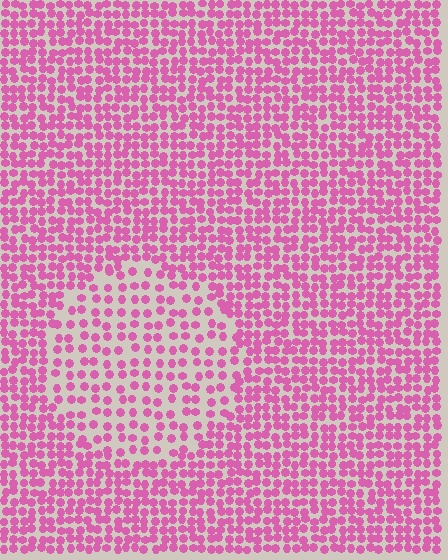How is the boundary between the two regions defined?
The boundary is defined by a change in element density (approximately 1.8x ratio). All elements are the same color, size, and shape.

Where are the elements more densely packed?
The elements are more densely packed outside the circle boundary.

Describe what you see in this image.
The image contains small pink elements arranged at two different densities. A circle-shaped region is visible where the elements are less densely packed than the surrounding area.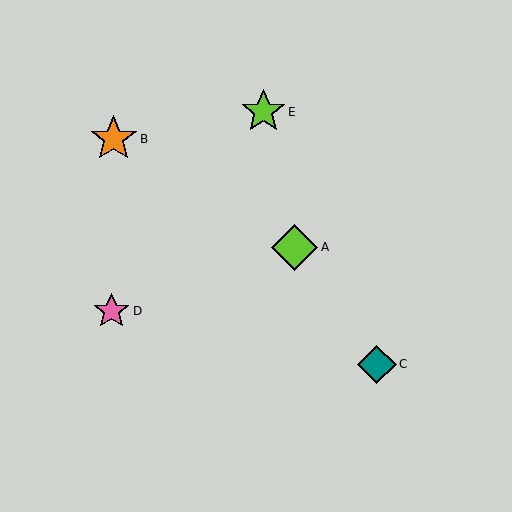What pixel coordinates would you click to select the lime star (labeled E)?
Click at (263, 112) to select the lime star E.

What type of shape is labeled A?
Shape A is a lime diamond.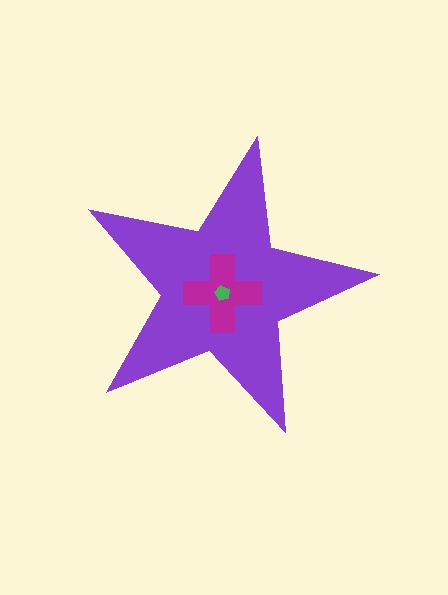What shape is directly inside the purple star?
The magenta cross.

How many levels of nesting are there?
3.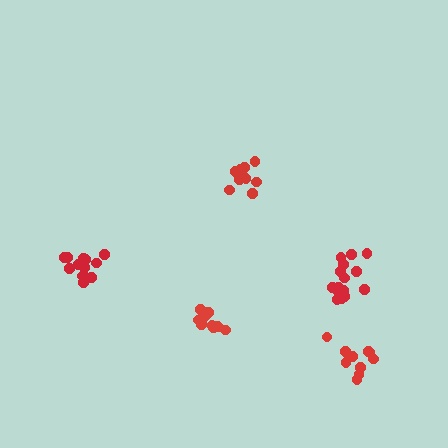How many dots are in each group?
Group 1: 9 dots, Group 2: 15 dots, Group 3: 10 dots, Group 4: 11 dots, Group 5: 13 dots (58 total).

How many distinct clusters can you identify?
There are 5 distinct clusters.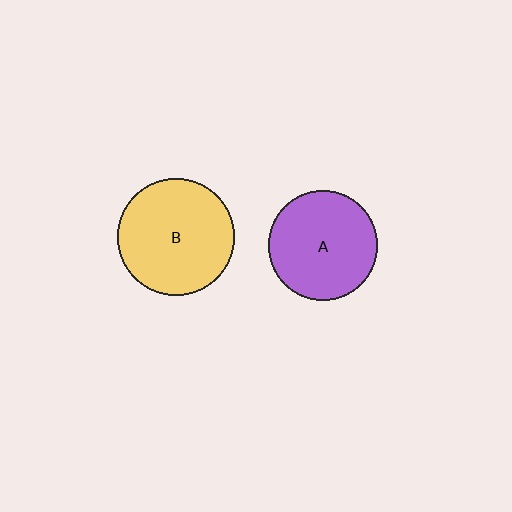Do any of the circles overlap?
No, none of the circles overlap.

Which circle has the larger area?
Circle B (yellow).